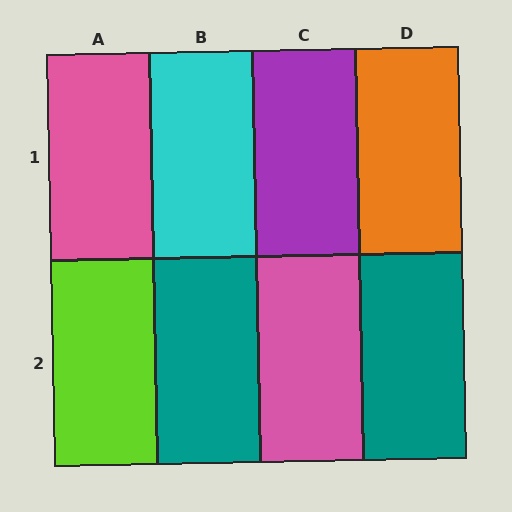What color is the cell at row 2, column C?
Pink.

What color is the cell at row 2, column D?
Teal.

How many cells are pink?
2 cells are pink.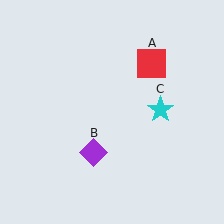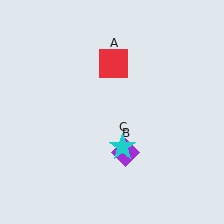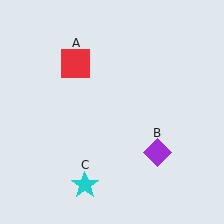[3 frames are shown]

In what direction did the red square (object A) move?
The red square (object A) moved left.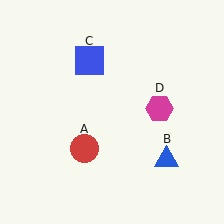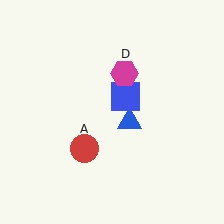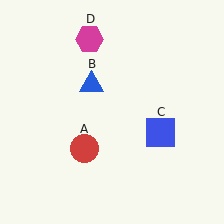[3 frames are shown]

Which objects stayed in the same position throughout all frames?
Red circle (object A) remained stationary.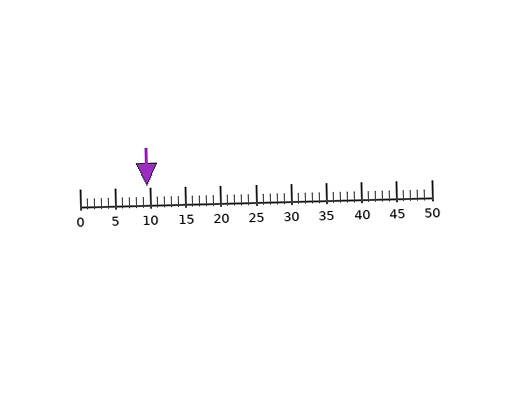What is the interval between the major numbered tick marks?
The major tick marks are spaced 5 units apart.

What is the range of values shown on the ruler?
The ruler shows values from 0 to 50.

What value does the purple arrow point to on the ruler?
The purple arrow points to approximately 10.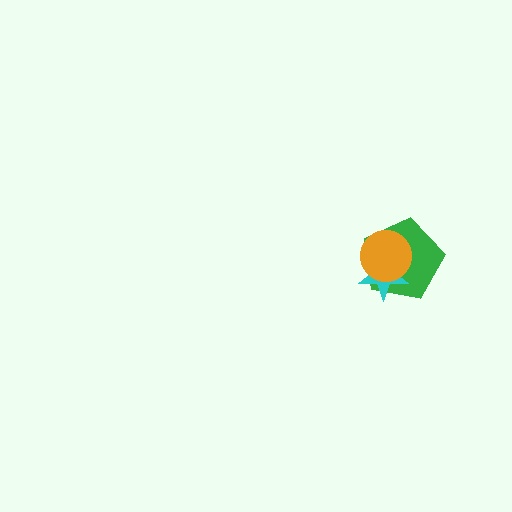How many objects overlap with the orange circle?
2 objects overlap with the orange circle.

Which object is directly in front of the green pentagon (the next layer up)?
The cyan star is directly in front of the green pentagon.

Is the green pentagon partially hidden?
Yes, it is partially covered by another shape.